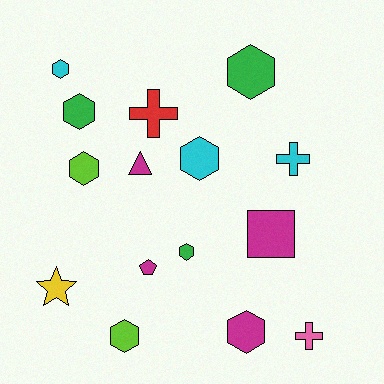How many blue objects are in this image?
There are no blue objects.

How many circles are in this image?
There are no circles.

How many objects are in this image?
There are 15 objects.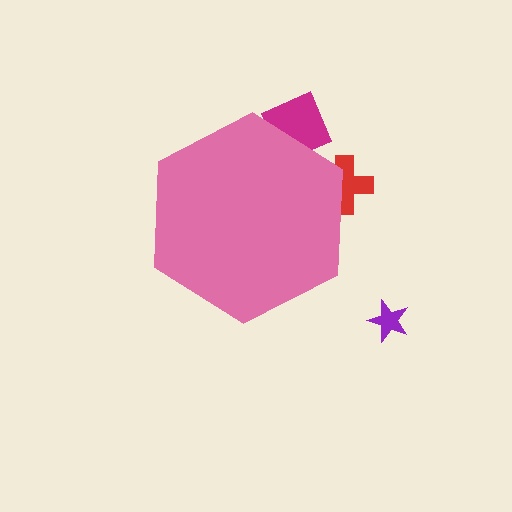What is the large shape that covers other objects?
A pink hexagon.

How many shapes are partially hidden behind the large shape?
2 shapes are partially hidden.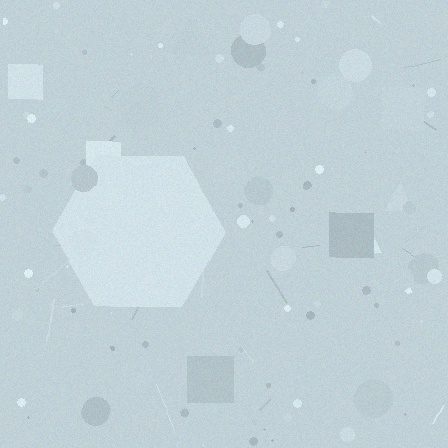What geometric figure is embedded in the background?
A hexagon is embedded in the background.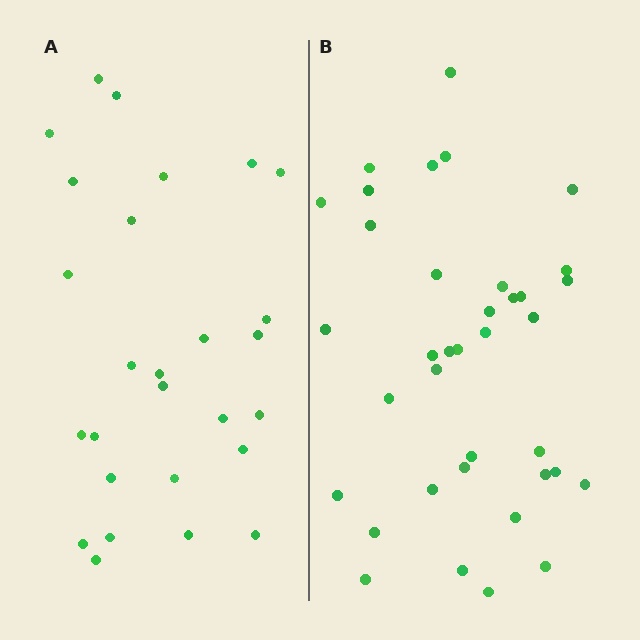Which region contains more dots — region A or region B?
Region B (the right region) has more dots.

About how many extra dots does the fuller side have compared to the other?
Region B has roughly 10 or so more dots than region A.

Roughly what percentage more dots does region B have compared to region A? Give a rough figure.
About 35% more.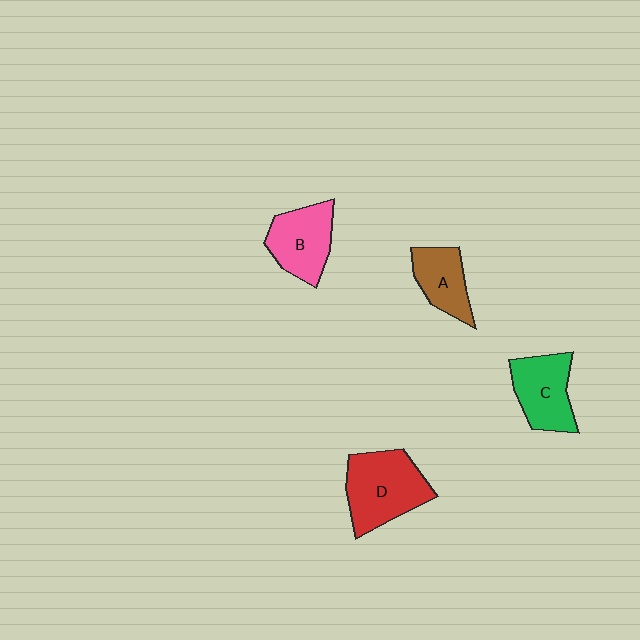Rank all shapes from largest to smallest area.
From largest to smallest: D (red), B (pink), C (green), A (brown).